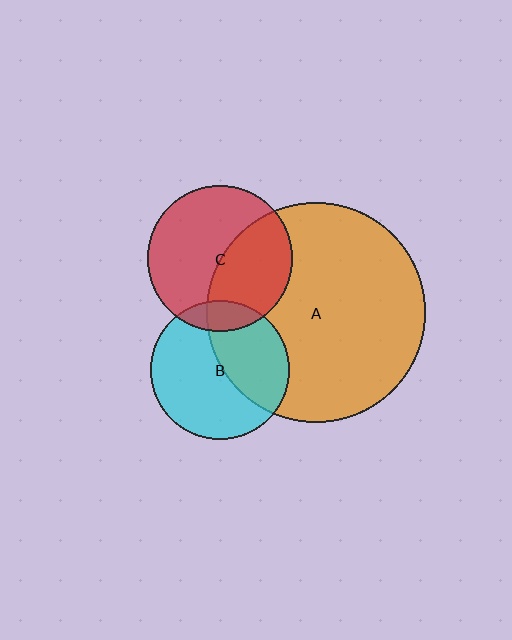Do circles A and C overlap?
Yes.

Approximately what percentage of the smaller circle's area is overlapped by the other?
Approximately 40%.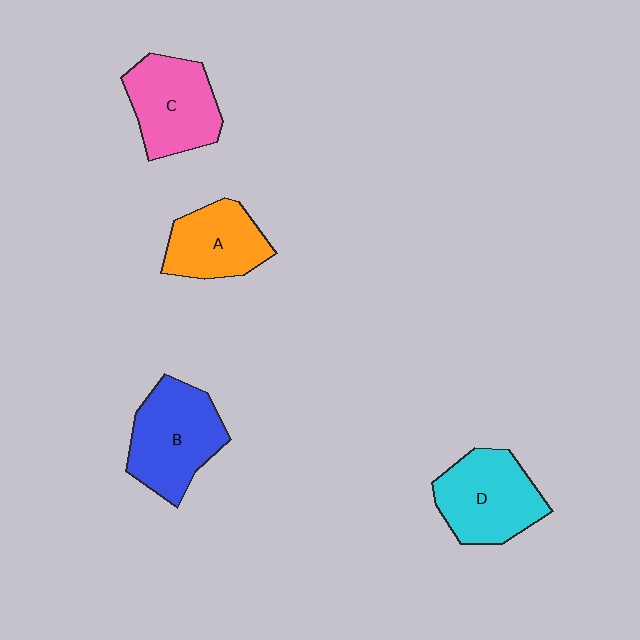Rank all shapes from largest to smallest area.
From largest to smallest: B (blue), D (cyan), C (pink), A (orange).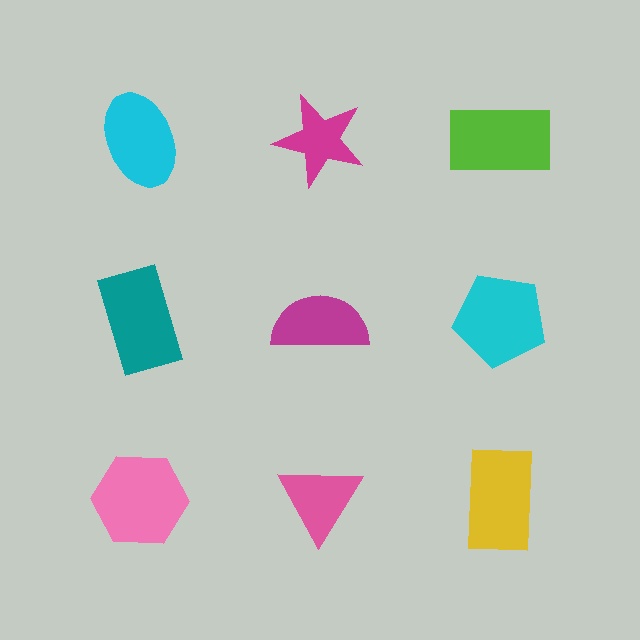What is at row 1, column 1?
A cyan ellipse.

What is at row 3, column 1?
A pink hexagon.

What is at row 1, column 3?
A lime rectangle.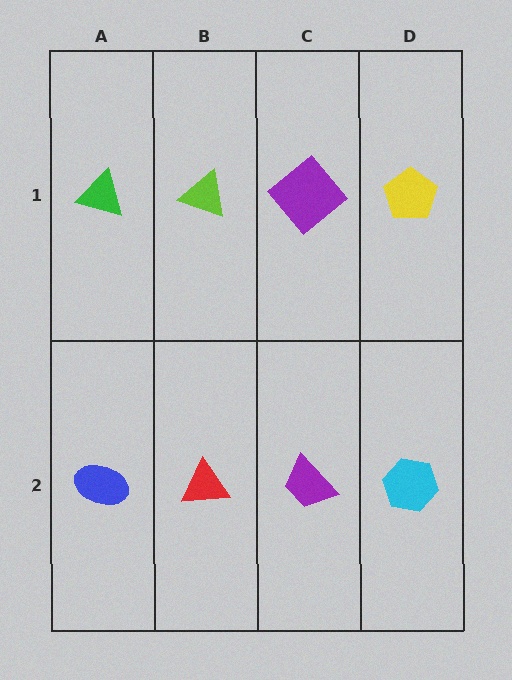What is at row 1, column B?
A lime triangle.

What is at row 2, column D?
A cyan hexagon.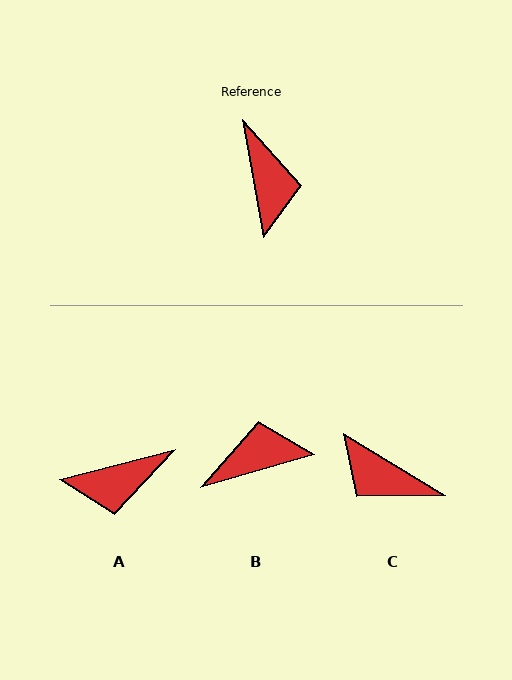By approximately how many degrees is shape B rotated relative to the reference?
Approximately 96 degrees counter-clockwise.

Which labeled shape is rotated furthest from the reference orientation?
C, about 131 degrees away.